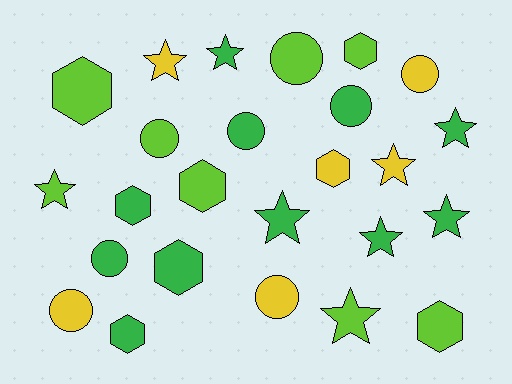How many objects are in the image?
There are 25 objects.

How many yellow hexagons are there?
There is 1 yellow hexagon.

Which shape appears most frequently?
Star, with 9 objects.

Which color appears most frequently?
Green, with 11 objects.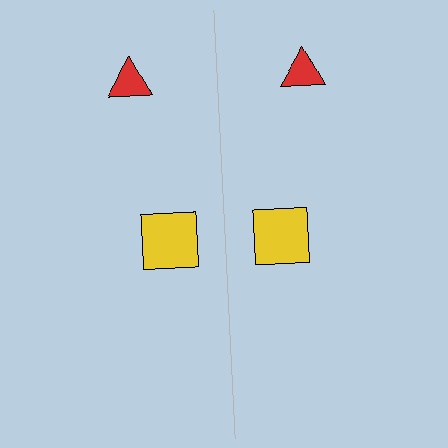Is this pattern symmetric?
Yes, this pattern has bilateral (reflection) symmetry.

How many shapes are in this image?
There are 4 shapes in this image.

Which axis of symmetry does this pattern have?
The pattern has a vertical axis of symmetry running through the center of the image.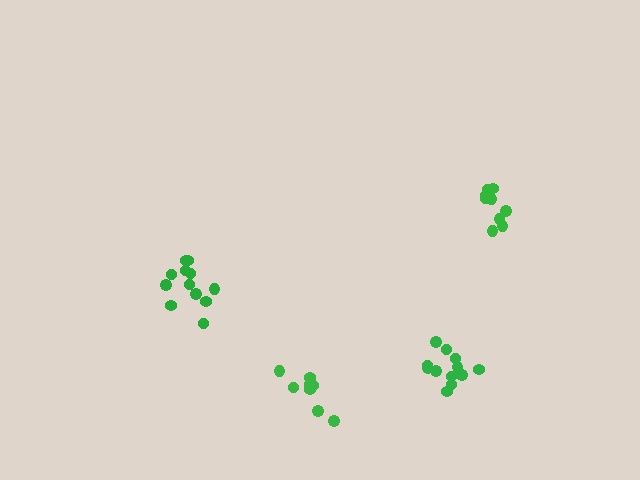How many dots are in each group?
Group 1: 8 dots, Group 2: 9 dots, Group 3: 12 dots, Group 4: 12 dots (41 total).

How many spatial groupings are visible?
There are 4 spatial groupings.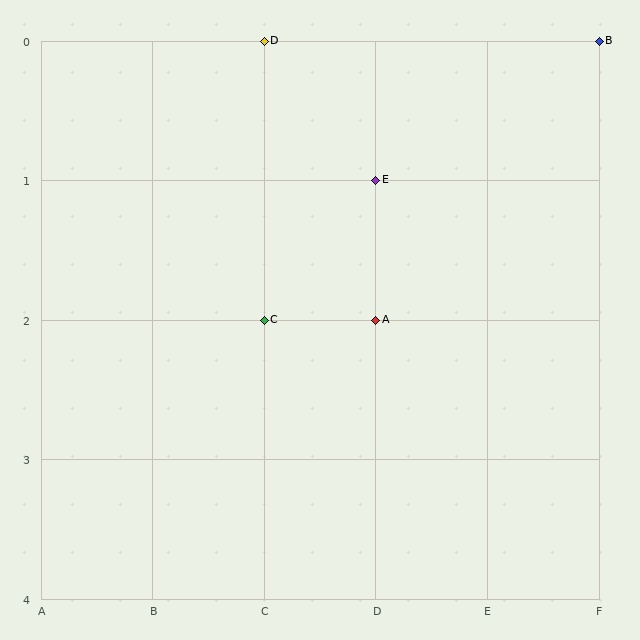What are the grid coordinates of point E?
Point E is at grid coordinates (D, 1).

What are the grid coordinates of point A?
Point A is at grid coordinates (D, 2).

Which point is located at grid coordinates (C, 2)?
Point C is at (C, 2).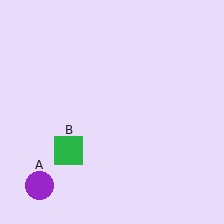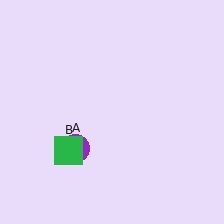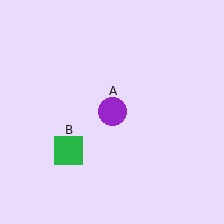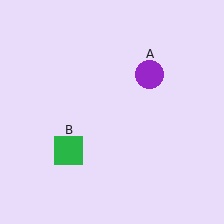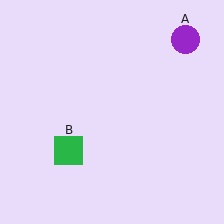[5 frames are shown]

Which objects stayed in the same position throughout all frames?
Green square (object B) remained stationary.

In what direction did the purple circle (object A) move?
The purple circle (object A) moved up and to the right.